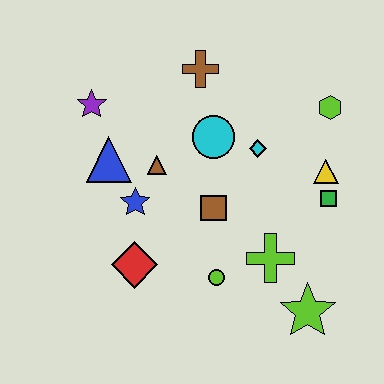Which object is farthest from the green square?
The purple star is farthest from the green square.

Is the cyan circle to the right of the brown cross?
Yes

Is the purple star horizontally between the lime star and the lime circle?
No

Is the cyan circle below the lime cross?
No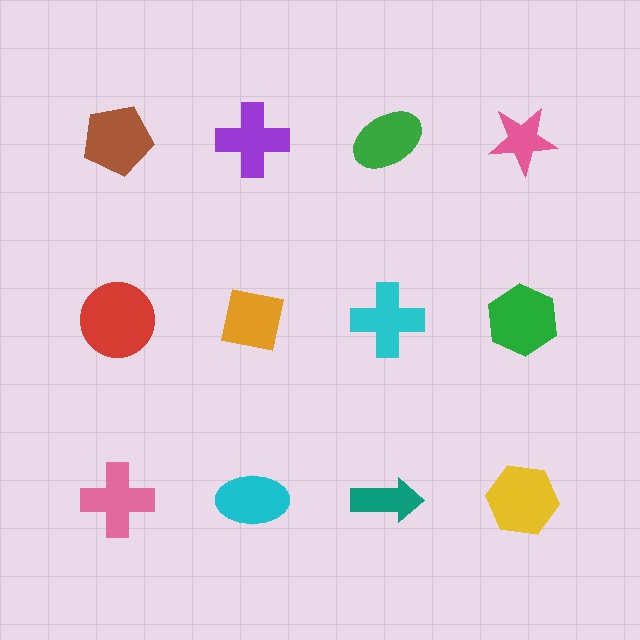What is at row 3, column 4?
A yellow hexagon.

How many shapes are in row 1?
4 shapes.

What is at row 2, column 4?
A green hexagon.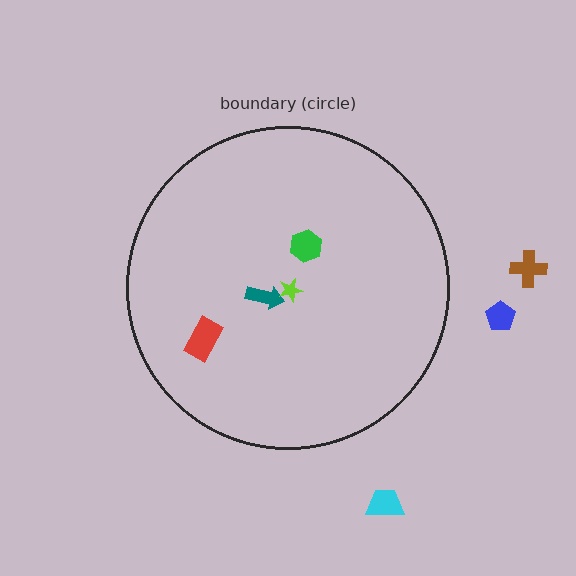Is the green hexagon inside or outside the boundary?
Inside.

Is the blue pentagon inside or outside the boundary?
Outside.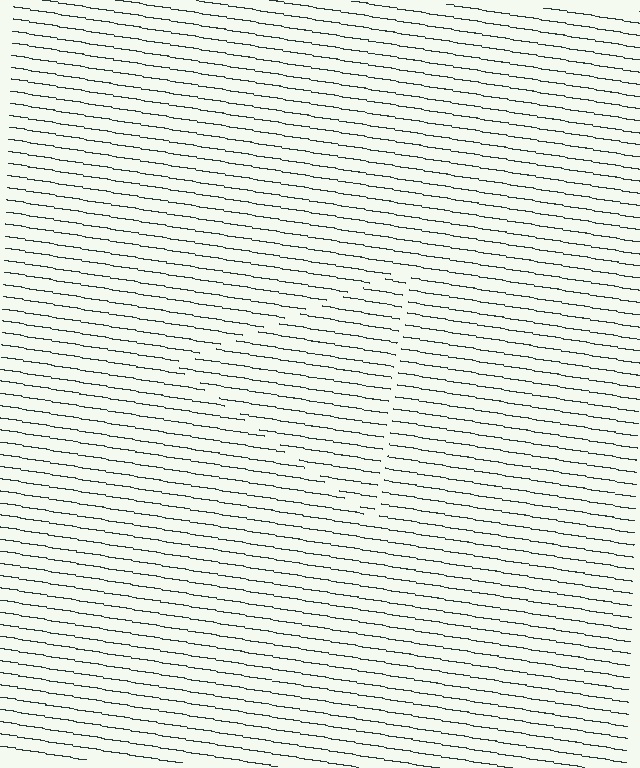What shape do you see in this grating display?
An illusory triangle. The interior of the shape contains the same grating, shifted by half a period — the contour is defined by the phase discontinuity where line-ends from the inner and outer gratings abut.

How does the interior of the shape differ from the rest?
The interior of the shape contains the same grating, shifted by half a period — the contour is defined by the phase discontinuity where line-ends from the inner and outer gratings abut.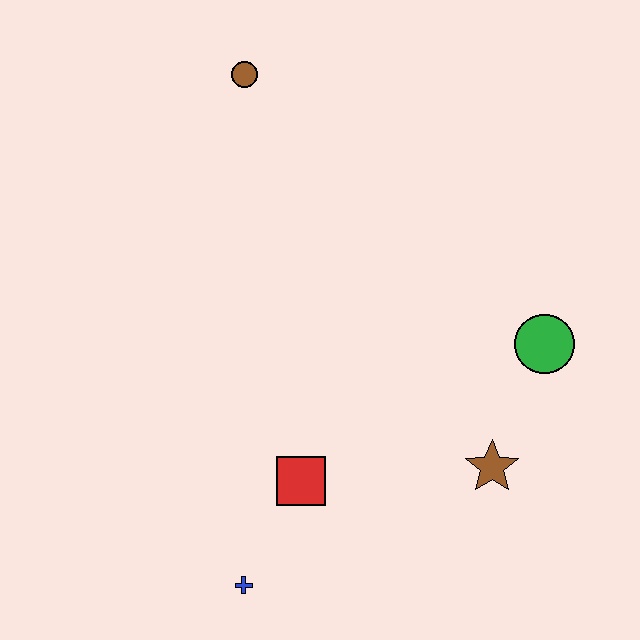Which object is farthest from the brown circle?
The blue cross is farthest from the brown circle.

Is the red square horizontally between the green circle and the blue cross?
Yes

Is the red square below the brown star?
Yes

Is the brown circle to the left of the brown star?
Yes